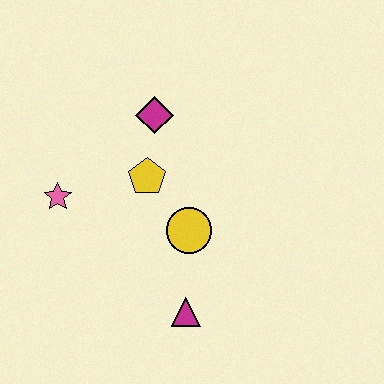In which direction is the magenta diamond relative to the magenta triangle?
The magenta diamond is above the magenta triangle.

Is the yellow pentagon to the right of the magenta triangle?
No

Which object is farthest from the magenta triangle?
The magenta diamond is farthest from the magenta triangle.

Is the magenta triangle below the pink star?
Yes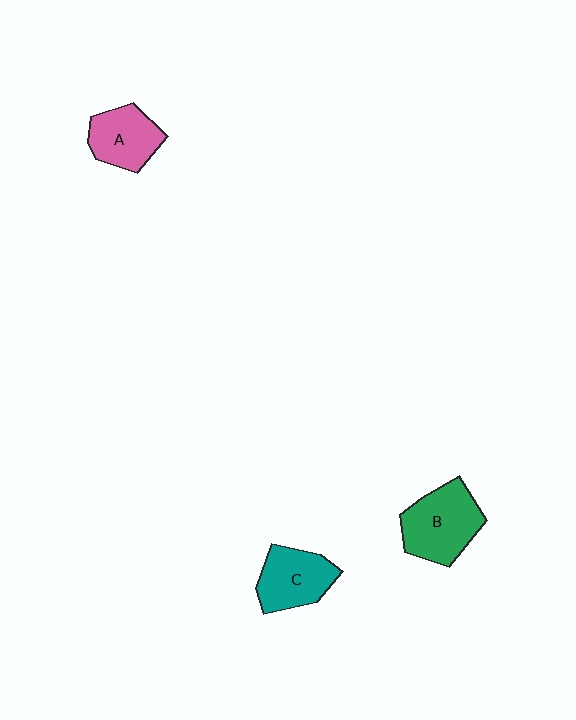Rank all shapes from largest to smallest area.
From largest to smallest: B (green), C (teal), A (pink).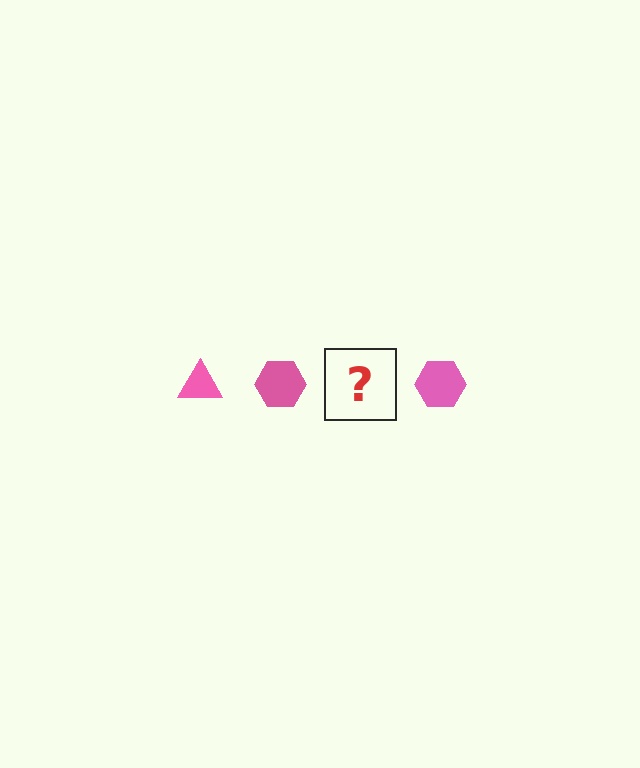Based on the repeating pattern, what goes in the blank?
The blank should be a pink triangle.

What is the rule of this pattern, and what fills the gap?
The rule is that the pattern cycles through triangle, hexagon shapes in pink. The gap should be filled with a pink triangle.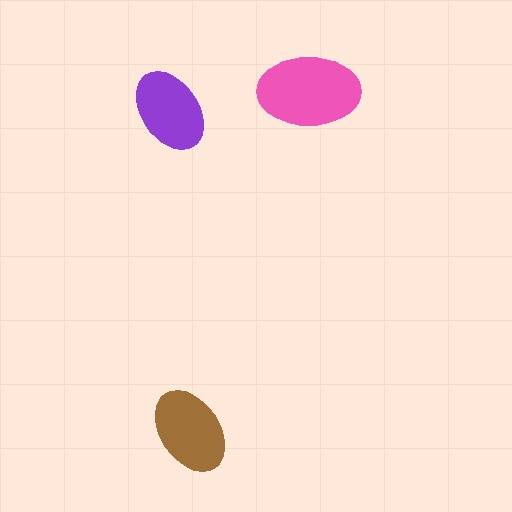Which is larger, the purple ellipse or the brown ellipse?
The brown one.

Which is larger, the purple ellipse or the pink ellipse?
The pink one.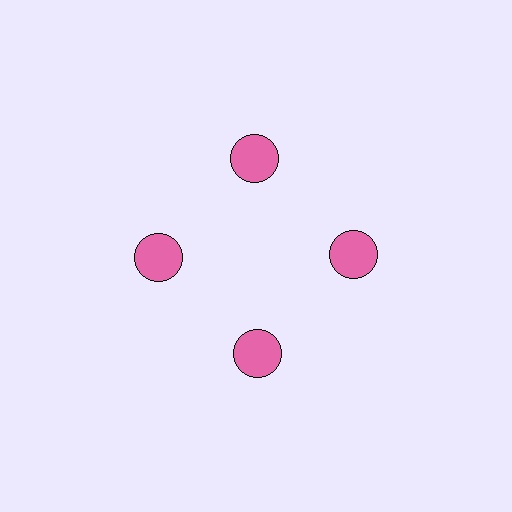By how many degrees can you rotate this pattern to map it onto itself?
The pattern maps onto itself every 90 degrees of rotation.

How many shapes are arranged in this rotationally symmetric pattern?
There are 4 shapes, arranged in 4 groups of 1.